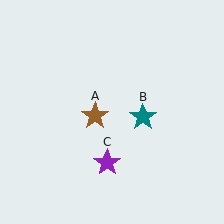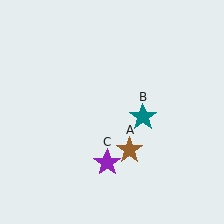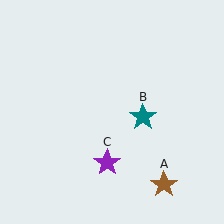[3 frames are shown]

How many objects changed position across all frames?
1 object changed position: brown star (object A).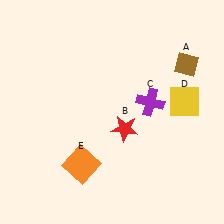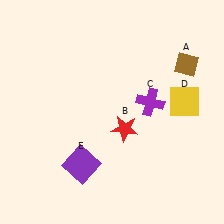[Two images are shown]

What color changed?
The square (E) changed from orange in Image 1 to purple in Image 2.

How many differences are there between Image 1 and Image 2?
There is 1 difference between the two images.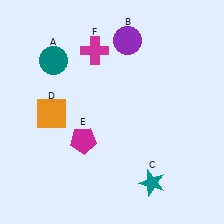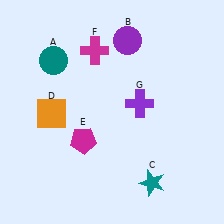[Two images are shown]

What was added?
A purple cross (G) was added in Image 2.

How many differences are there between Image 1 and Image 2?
There is 1 difference between the two images.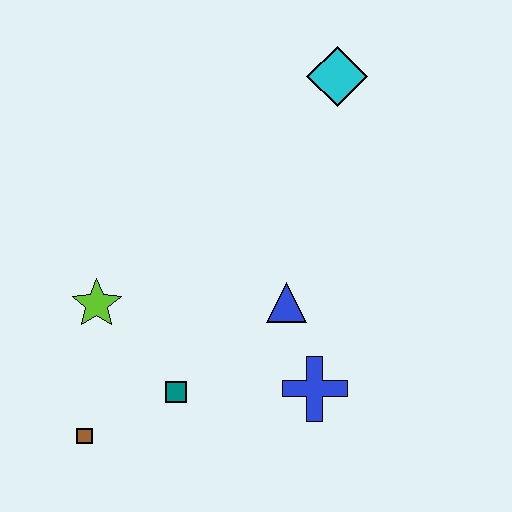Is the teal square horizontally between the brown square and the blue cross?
Yes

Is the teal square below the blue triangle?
Yes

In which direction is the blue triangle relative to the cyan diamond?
The blue triangle is below the cyan diamond.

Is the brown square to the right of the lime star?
No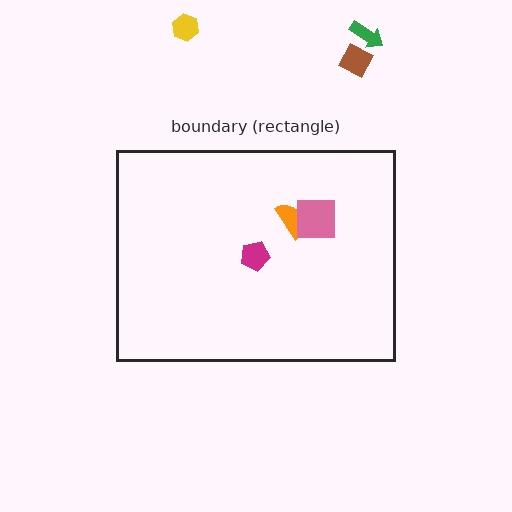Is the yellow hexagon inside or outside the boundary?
Outside.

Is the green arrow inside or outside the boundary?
Outside.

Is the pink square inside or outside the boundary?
Inside.